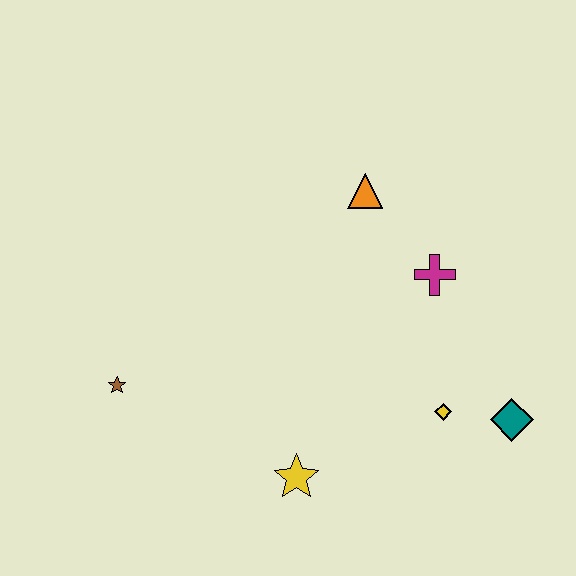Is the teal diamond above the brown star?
No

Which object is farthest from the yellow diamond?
The brown star is farthest from the yellow diamond.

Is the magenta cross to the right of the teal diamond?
No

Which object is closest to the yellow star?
The yellow diamond is closest to the yellow star.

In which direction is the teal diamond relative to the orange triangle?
The teal diamond is below the orange triangle.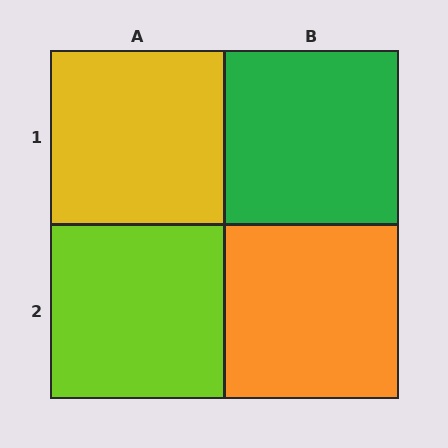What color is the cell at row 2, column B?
Orange.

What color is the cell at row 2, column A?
Lime.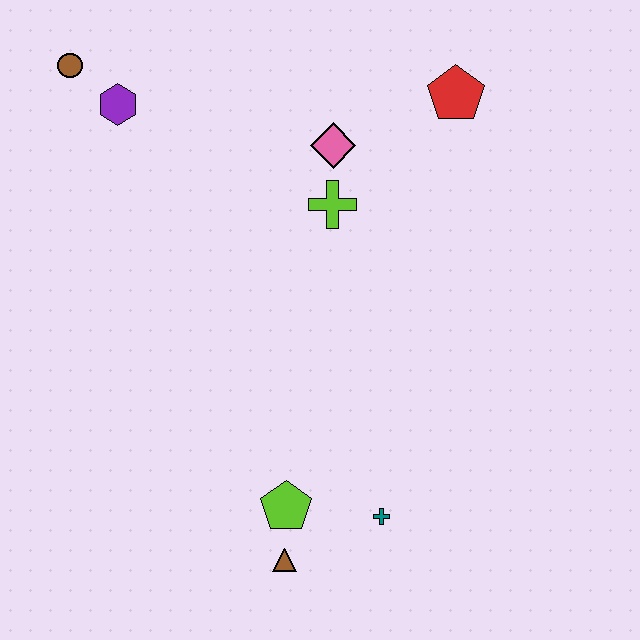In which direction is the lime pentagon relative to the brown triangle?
The lime pentagon is above the brown triangle.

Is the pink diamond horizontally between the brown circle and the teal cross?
Yes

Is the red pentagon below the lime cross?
No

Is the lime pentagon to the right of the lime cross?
No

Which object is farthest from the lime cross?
The brown triangle is farthest from the lime cross.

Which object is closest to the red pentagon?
The pink diamond is closest to the red pentagon.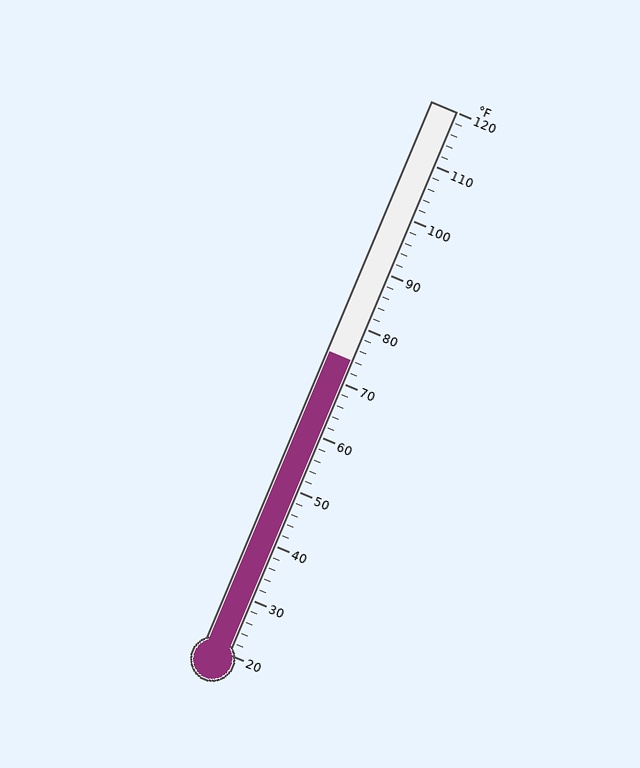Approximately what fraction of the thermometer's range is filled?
The thermometer is filled to approximately 55% of its range.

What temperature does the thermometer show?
The thermometer shows approximately 74°F.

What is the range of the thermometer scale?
The thermometer scale ranges from 20°F to 120°F.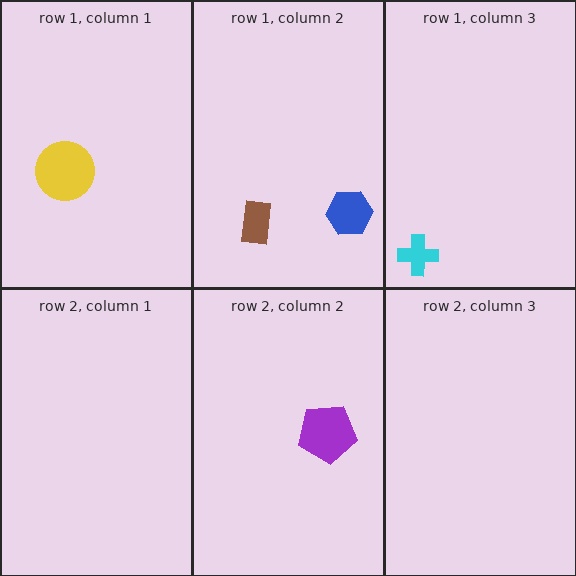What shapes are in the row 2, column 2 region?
The purple pentagon.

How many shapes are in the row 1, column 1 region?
1.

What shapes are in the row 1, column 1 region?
The yellow circle.